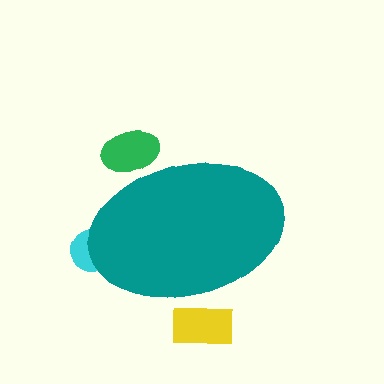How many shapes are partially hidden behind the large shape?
3 shapes are partially hidden.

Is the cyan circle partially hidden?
Yes, the cyan circle is partially hidden behind the teal ellipse.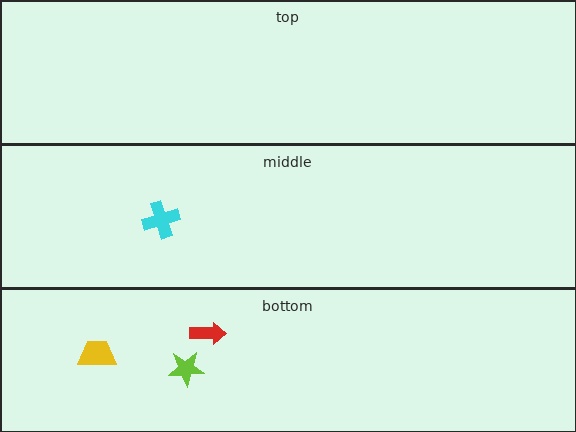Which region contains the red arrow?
The bottom region.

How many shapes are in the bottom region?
3.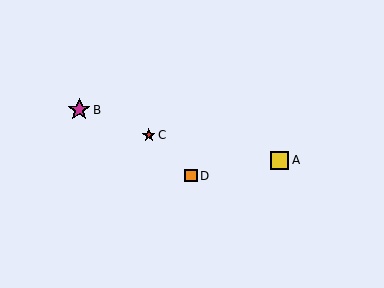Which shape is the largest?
The magenta star (labeled B) is the largest.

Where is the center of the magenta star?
The center of the magenta star is at (79, 110).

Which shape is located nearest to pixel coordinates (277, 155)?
The yellow square (labeled A) at (280, 161) is nearest to that location.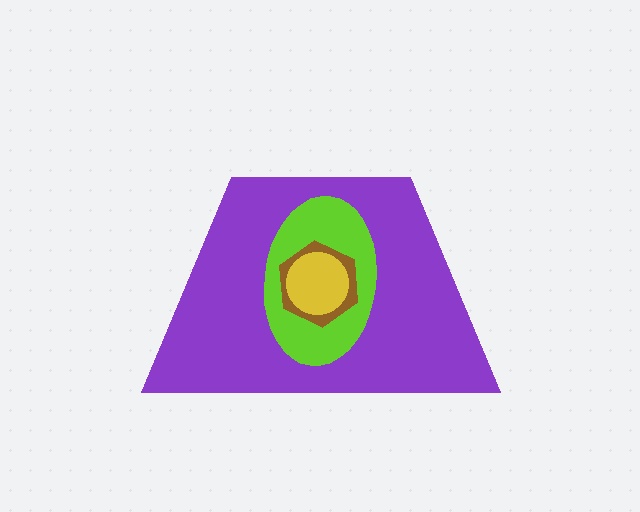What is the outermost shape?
The purple trapezoid.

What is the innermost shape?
The yellow circle.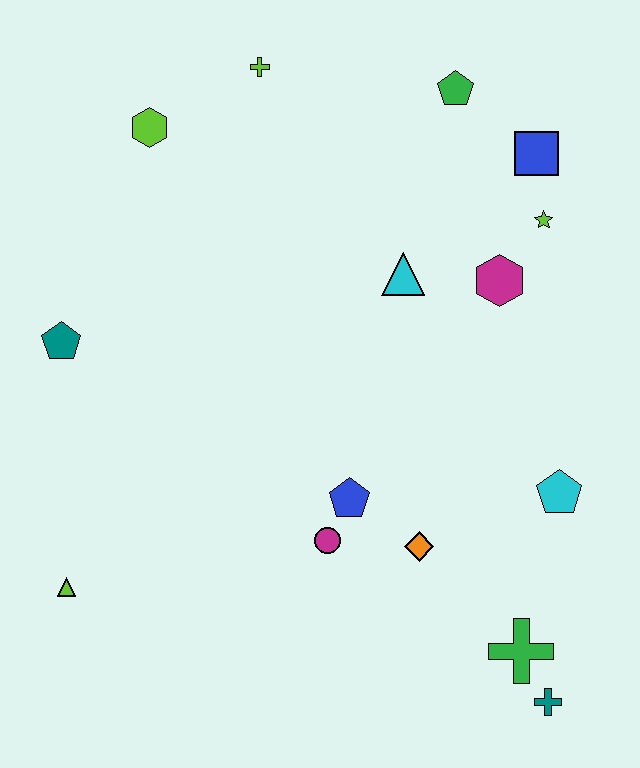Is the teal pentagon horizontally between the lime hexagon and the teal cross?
No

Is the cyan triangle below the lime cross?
Yes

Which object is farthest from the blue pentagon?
The lime cross is farthest from the blue pentagon.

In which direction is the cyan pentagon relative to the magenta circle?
The cyan pentagon is to the right of the magenta circle.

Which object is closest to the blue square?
The lime star is closest to the blue square.